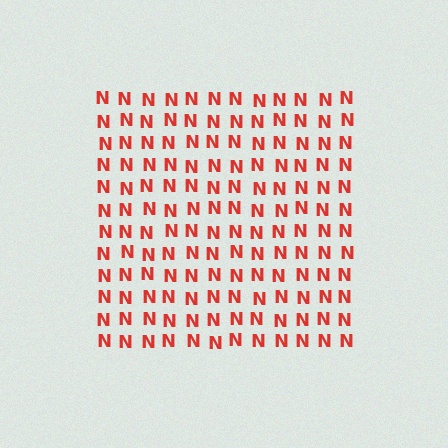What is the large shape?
The large shape is a square.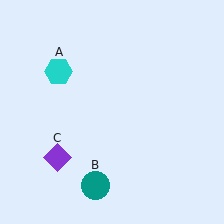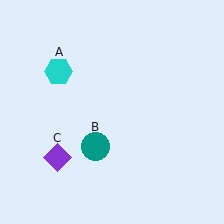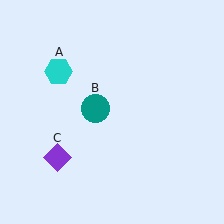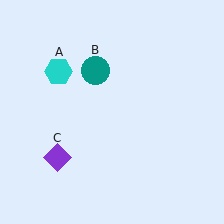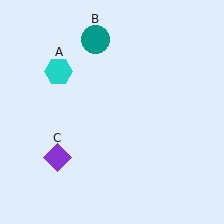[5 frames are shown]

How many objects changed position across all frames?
1 object changed position: teal circle (object B).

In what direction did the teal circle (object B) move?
The teal circle (object B) moved up.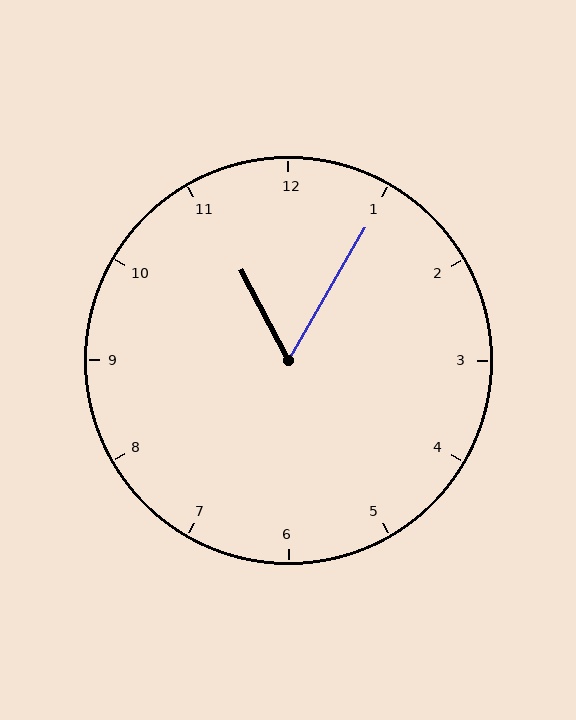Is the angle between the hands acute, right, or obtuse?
It is acute.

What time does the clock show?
11:05.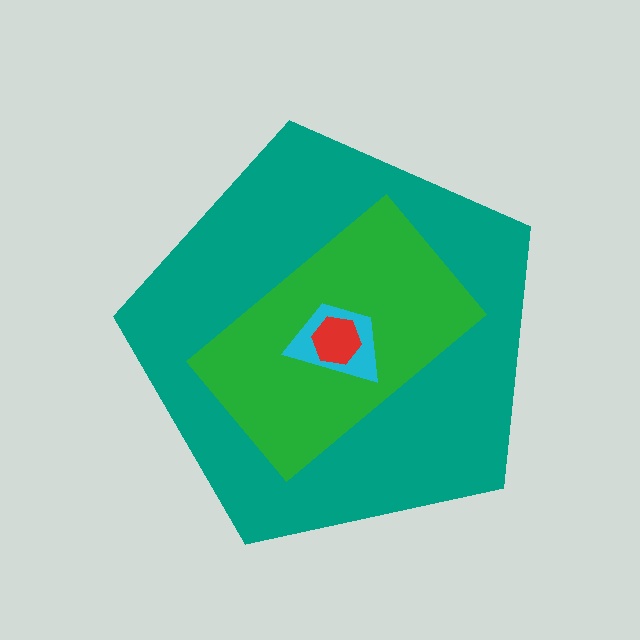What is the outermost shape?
The teal pentagon.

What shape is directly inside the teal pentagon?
The green rectangle.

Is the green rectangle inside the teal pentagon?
Yes.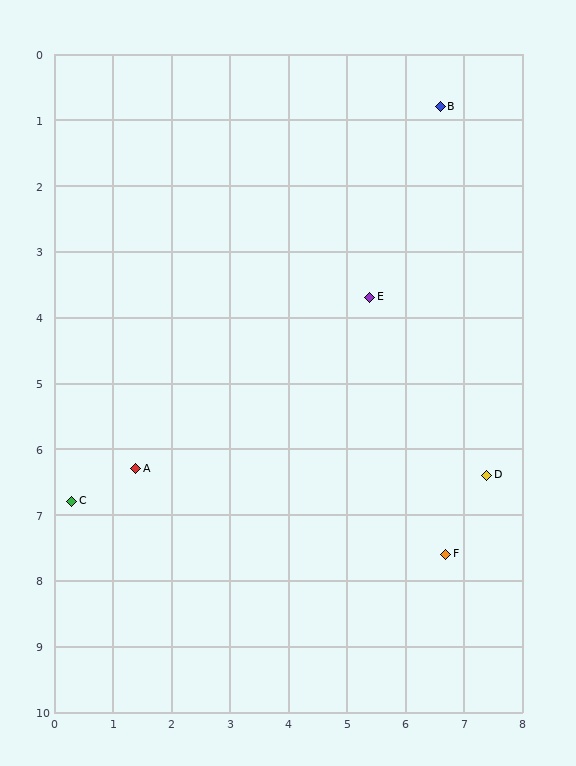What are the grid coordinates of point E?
Point E is at approximately (5.4, 3.7).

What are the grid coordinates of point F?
Point F is at approximately (6.7, 7.6).